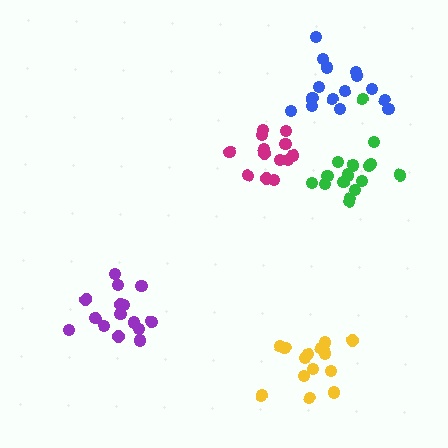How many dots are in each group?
Group 1: 15 dots, Group 2: 13 dots, Group 3: 15 dots, Group 4: 14 dots, Group 5: 16 dots (73 total).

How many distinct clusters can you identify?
There are 5 distinct clusters.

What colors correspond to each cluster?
The clusters are colored: blue, magenta, purple, yellow, green.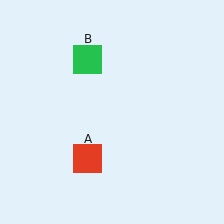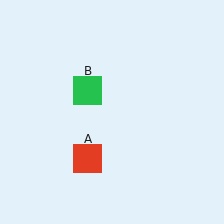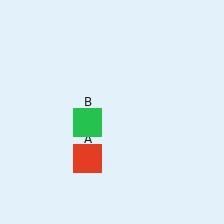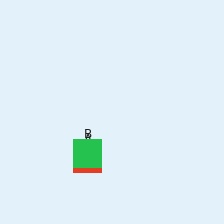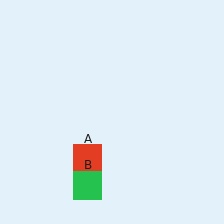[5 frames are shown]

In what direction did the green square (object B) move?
The green square (object B) moved down.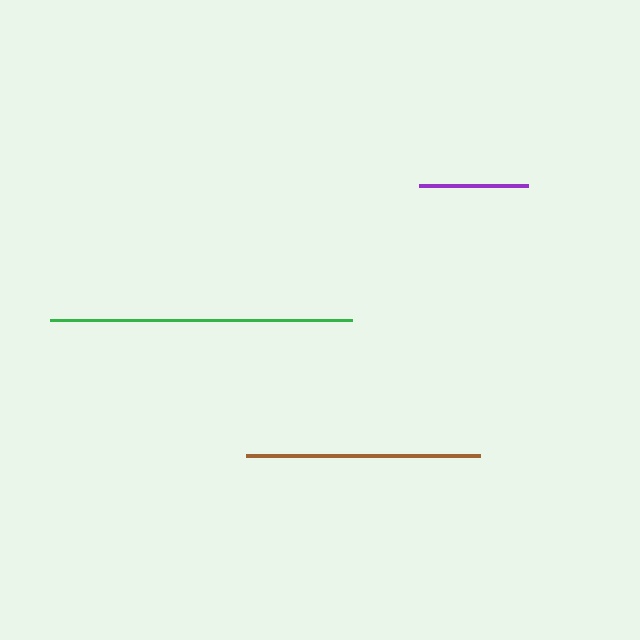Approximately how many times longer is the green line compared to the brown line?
The green line is approximately 1.3 times the length of the brown line.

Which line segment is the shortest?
The purple line is the shortest at approximately 109 pixels.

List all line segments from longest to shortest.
From longest to shortest: green, brown, purple.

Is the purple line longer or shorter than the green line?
The green line is longer than the purple line.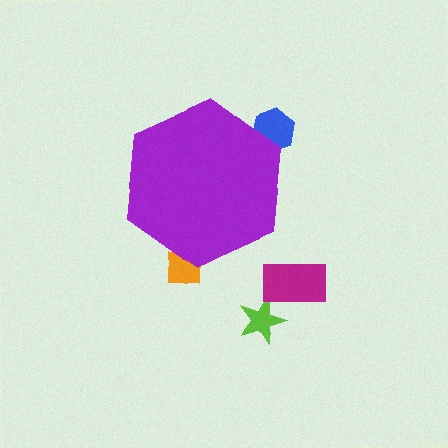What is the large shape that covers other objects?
A purple hexagon.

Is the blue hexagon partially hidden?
Yes, the blue hexagon is partially hidden behind the purple hexagon.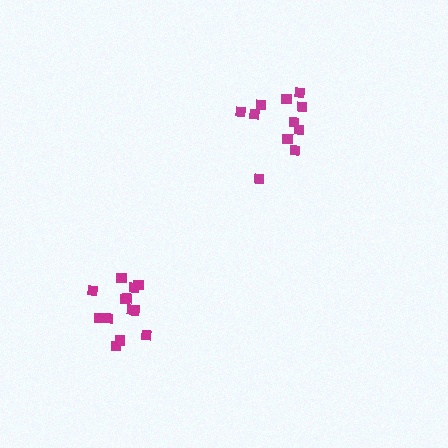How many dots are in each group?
Group 1: 11 dots, Group 2: 13 dots (24 total).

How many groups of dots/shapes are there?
There are 2 groups.